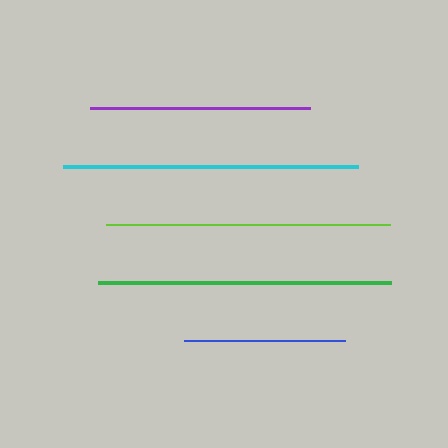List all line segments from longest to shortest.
From longest to shortest: cyan, green, lime, purple, blue.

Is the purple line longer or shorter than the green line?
The green line is longer than the purple line.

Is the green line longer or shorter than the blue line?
The green line is longer than the blue line.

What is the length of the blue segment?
The blue segment is approximately 161 pixels long.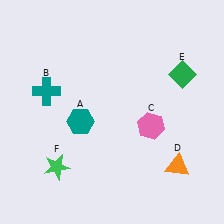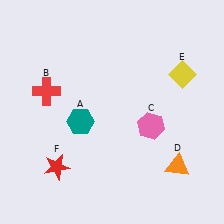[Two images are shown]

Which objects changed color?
B changed from teal to red. E changed from green to yellow. F changed from green to red.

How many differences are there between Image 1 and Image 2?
There are 3 differences between the two images.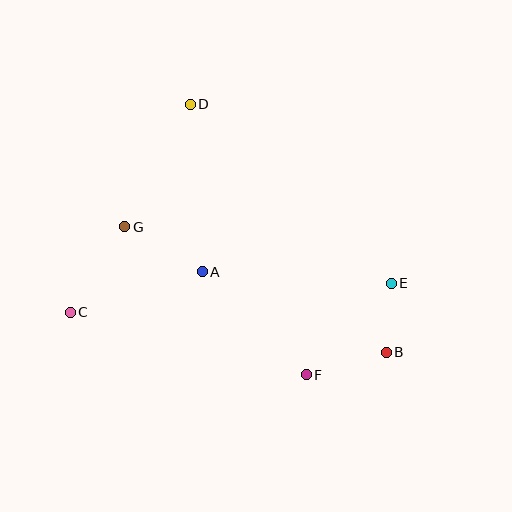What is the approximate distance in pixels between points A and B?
The distance between A and B is approximately 201 pixels.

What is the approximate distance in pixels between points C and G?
The distance between C and G is approximately 101 pixels.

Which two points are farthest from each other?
Points C and E are farthest from each other.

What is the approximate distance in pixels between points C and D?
The distance between C and D is approximately 240 pixels.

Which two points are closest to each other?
Points B and E are closest to each other.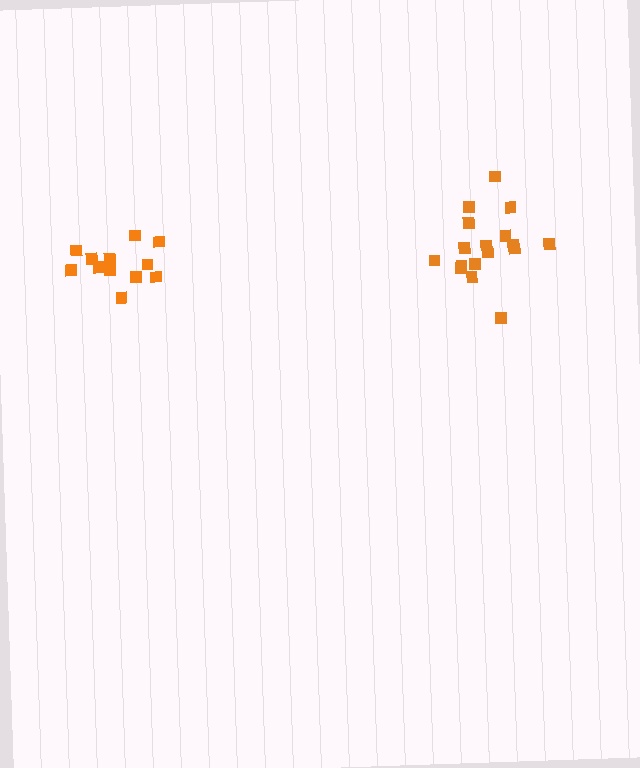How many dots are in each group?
Group 1: 12 dots, Group 2: 17 dots (29 total).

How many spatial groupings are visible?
There are 2 spatial groupings.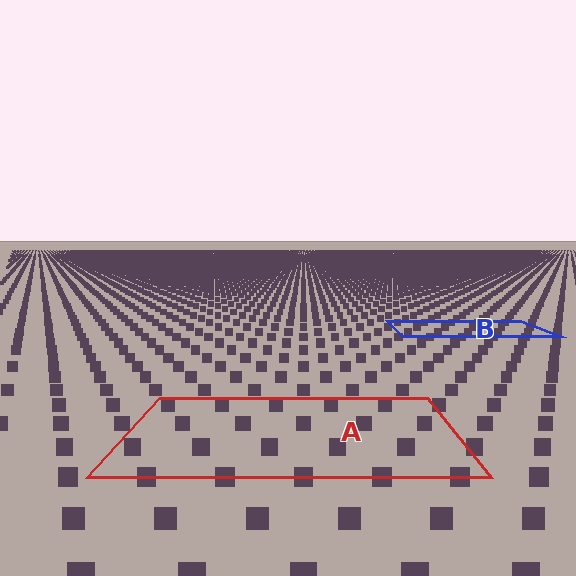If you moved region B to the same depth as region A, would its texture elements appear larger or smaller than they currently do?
They would appear larger. At a closer depth, the same texture elements are projected at a bigger on-screen size.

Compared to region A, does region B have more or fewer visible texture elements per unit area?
Region B has more texture elements per unit area — they are packed more densely because it is farther away.